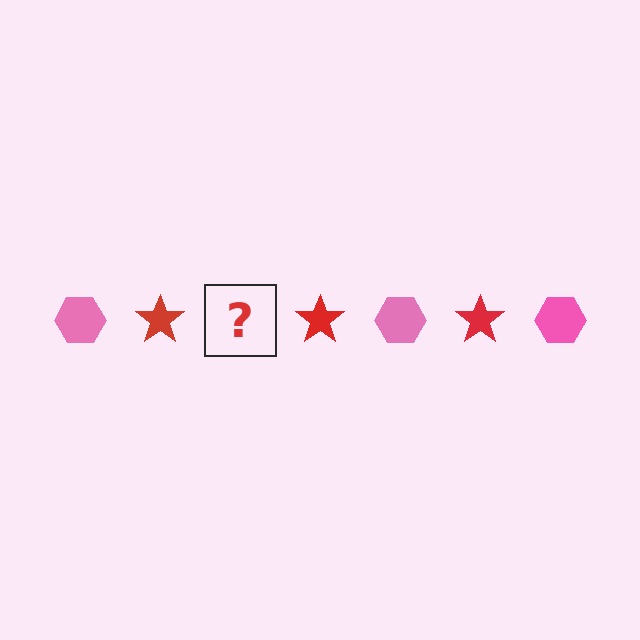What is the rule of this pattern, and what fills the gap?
The rule is that the pattern alternates between pink hexagon and red star. The gap should be filled with a pink hexagon.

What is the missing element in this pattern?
The missing element is a pink hexagon.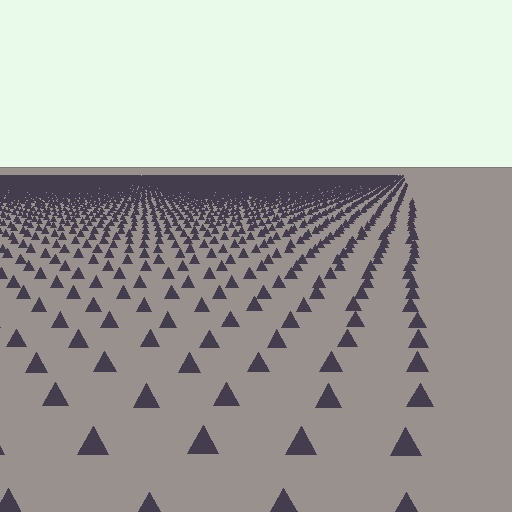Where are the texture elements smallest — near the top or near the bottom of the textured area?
Near the top.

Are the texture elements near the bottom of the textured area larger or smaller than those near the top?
Larger. Near the bottom, elements are closer to the viewer and appear at a bigger on-screen size.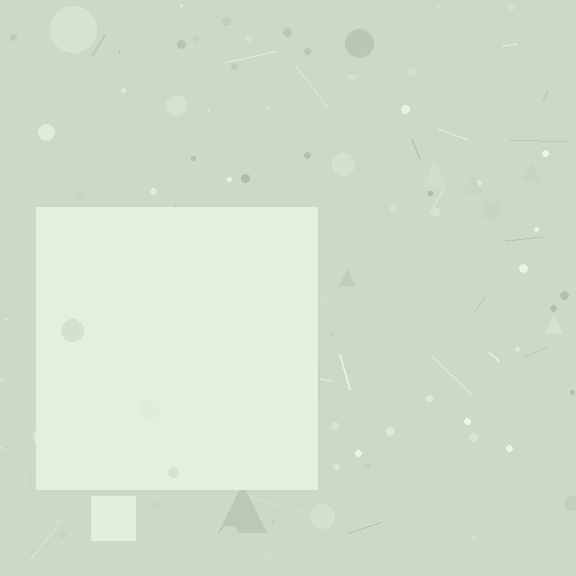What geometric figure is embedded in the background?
A square is embedded in the background.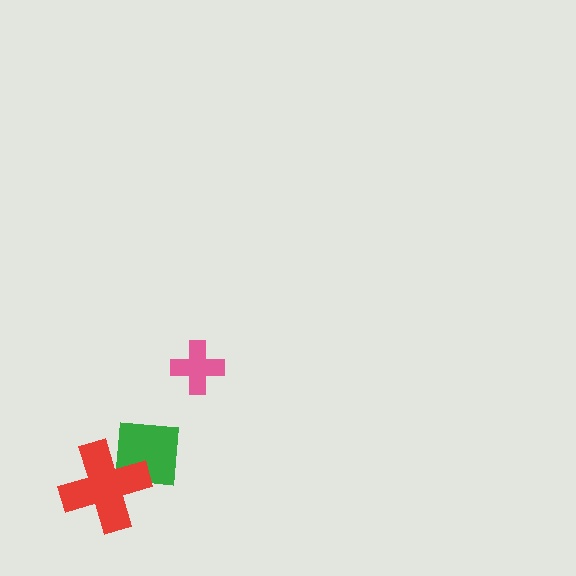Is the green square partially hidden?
Yes, it is partially covered by another shape.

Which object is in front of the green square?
The red cross is in front of the green square.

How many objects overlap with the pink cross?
0 objects overlap with the pink cross.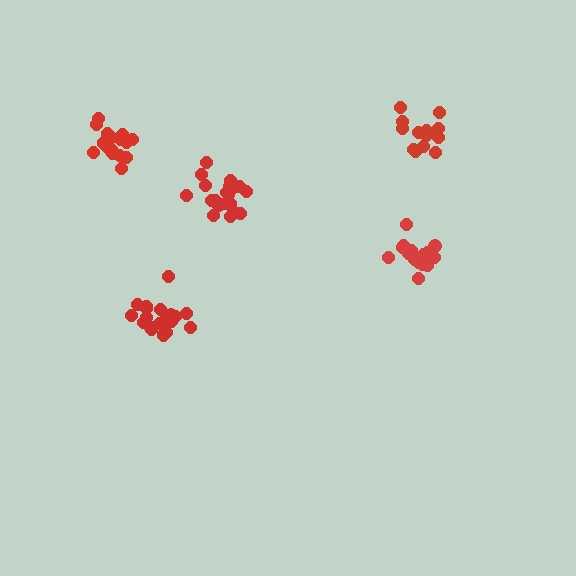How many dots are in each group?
Group 1: 21 dots, Group 2: 15 dots, Group 3: 19 dots, Group 4: 16 dots, Group 5: 21 dots (92 total).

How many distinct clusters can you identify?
There are 5 distinct clusters.